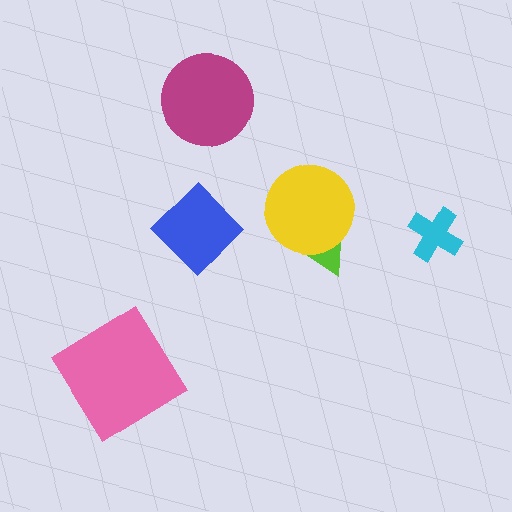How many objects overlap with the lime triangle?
1 object overlaps with the lime triangle.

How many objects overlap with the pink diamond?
0 objects overlap with the pink diamond.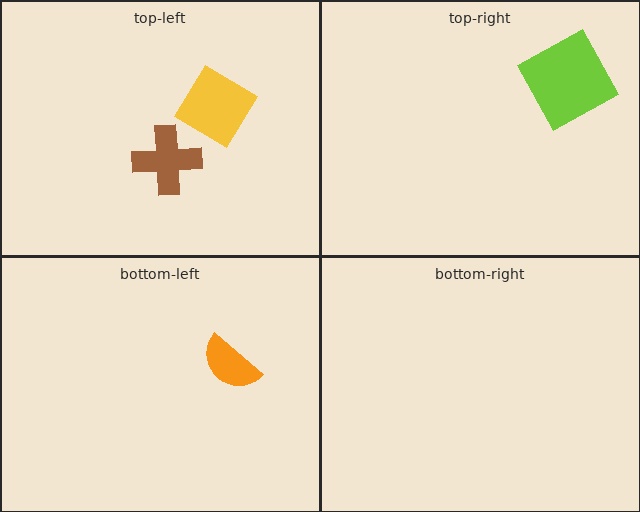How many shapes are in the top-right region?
1.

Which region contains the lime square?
The top-right region.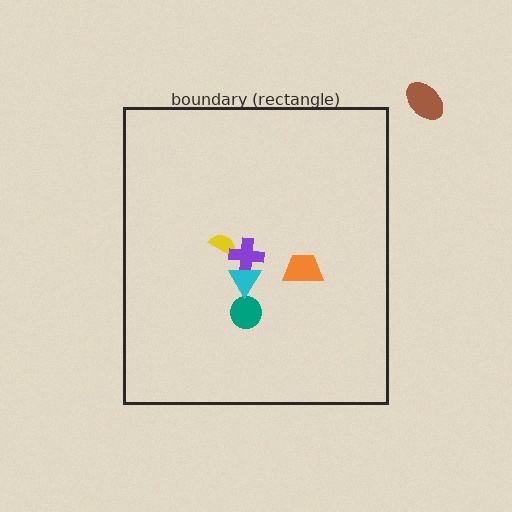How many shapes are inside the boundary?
5 inside, 1 outside.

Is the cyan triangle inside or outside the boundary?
Inside.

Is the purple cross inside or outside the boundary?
Inside.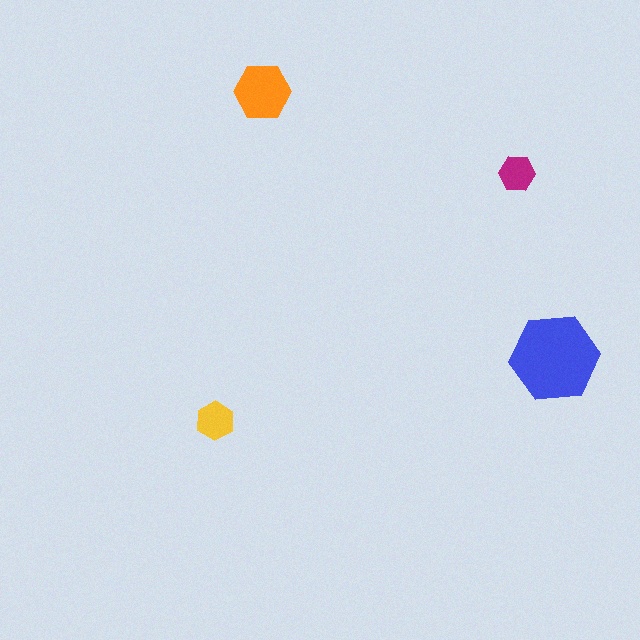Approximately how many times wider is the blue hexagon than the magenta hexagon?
About 2.5 times wider.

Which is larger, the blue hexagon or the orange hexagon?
The blue one.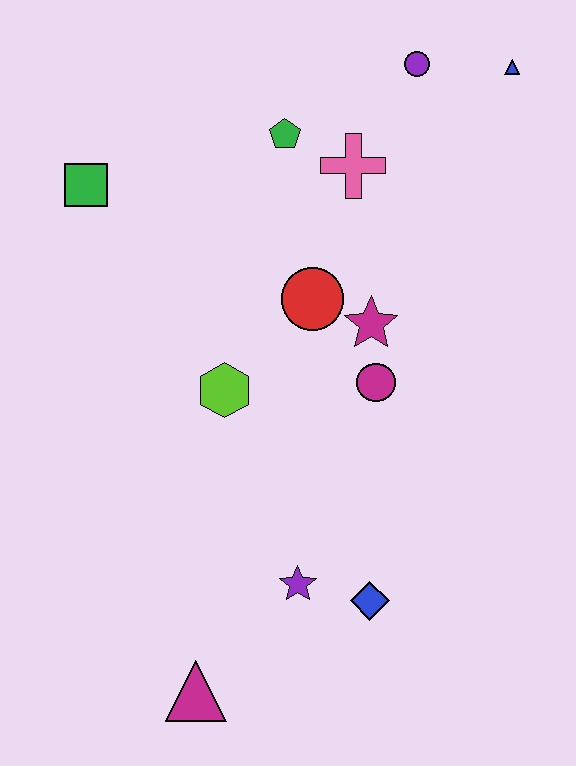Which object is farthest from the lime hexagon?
The blue triangle is farthest from the lime hexagon.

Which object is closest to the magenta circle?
The magenta star is closest to the magenta circle.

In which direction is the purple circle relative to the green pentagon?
The purple circle is to the right of the green pentagon.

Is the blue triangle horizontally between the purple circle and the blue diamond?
No